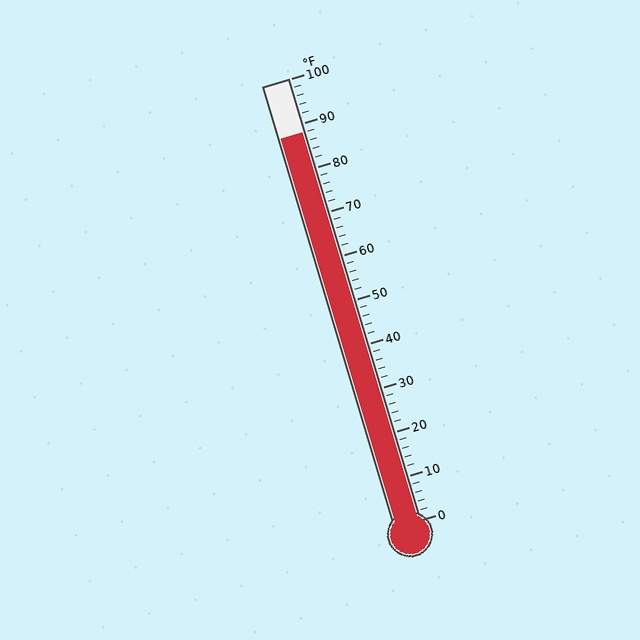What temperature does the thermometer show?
The thermometer shows approximately 88°F.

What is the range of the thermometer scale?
The thermometer scale ranges from 0°F to 100°F.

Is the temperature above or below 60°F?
The temperature is above 60°F.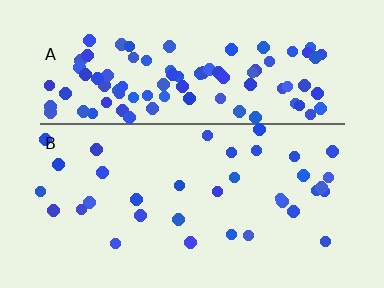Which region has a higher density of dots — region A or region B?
A (the top).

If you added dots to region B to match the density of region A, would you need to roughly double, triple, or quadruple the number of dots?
Approximately triple.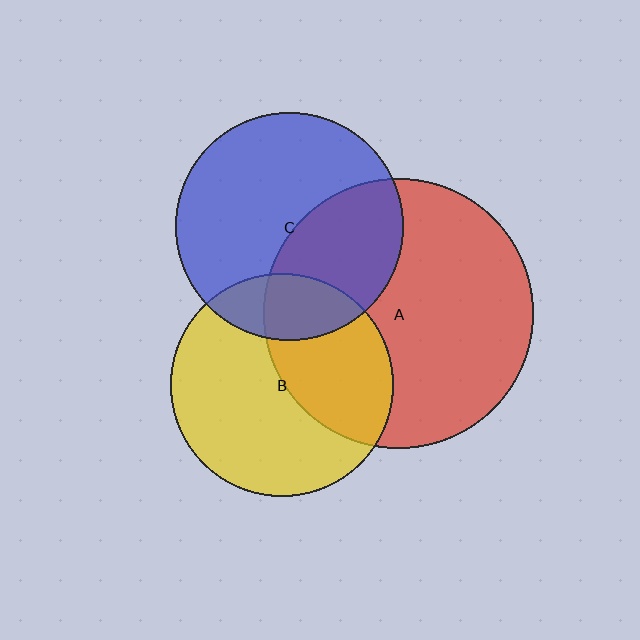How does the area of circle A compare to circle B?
Approximately 1.5 times.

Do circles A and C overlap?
Yes.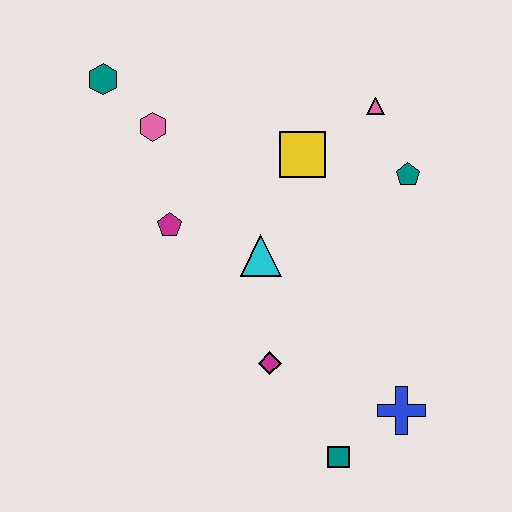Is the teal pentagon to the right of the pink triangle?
Yes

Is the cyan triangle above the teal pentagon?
No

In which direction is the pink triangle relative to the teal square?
The pink triangle is above the teal square.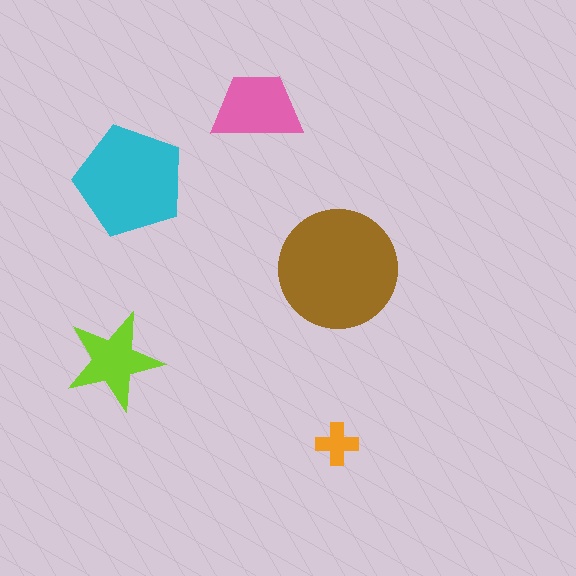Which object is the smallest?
The orange cross.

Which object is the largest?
The brown circle.